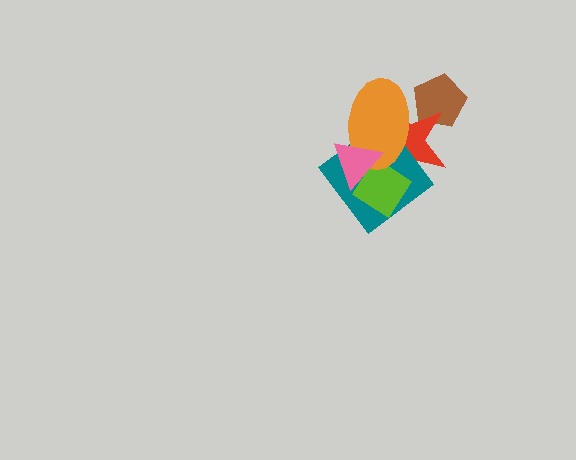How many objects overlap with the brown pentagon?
2 objects overlap with the brown pentagon.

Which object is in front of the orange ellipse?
The pink triangle is in front of the orange ellipse.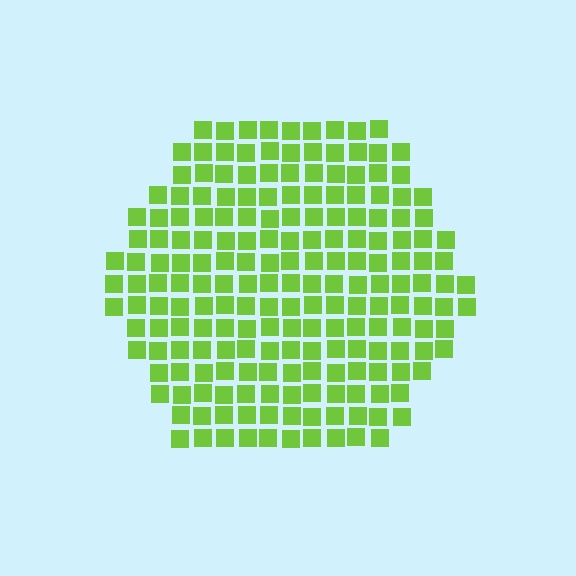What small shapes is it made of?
It is made of small squares.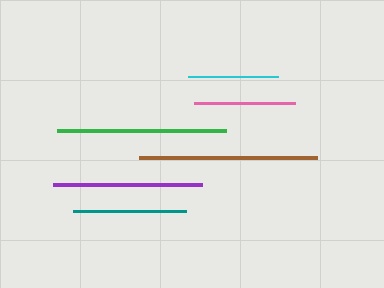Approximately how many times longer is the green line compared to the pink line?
The green line is approximately 1.7 times the length of the pink line.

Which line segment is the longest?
The brown line is the longest at approximately 178 pixels.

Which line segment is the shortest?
The cyan line is the shortest at approximately 91 pixels.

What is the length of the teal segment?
The teal segment is approximately 113 pixels long.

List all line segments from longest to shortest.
From longest to shortest: brown, green, purple, teal, pink, cyan.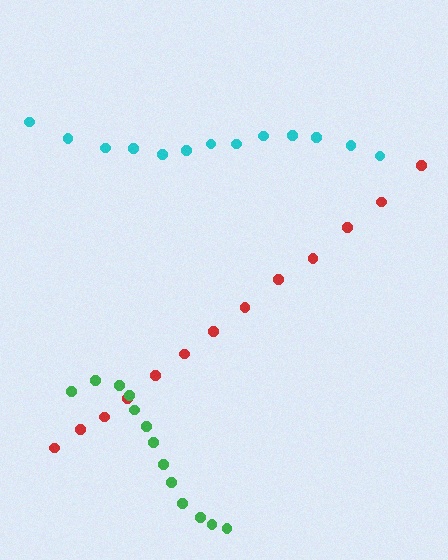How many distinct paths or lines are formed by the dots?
There are 3 distinct paths.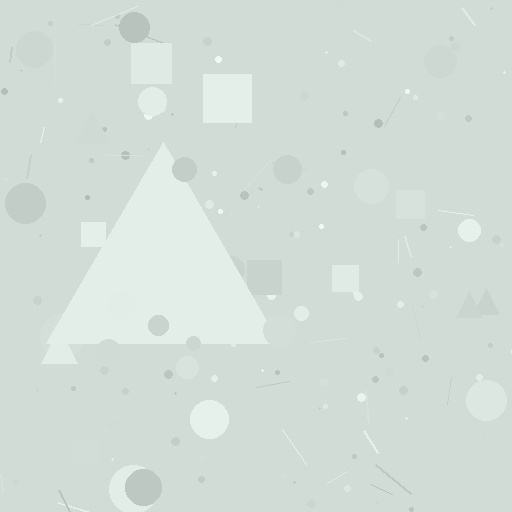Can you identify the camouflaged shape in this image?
The camouflaged shape is a triangle.